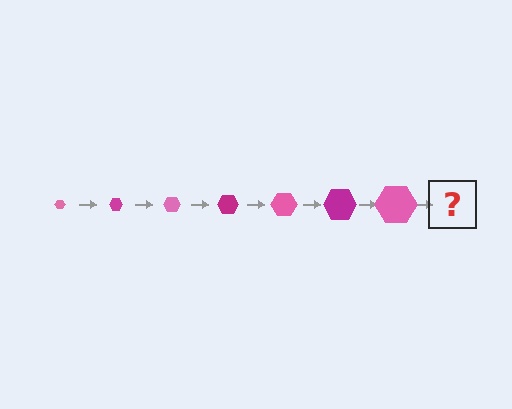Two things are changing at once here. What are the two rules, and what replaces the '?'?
The two rules are that the hexagon grows larger each step and the color cycles through pink and magenta. The '?' should be a magenta hexagon, larger than the previous one.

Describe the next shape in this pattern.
It should be a magenta hexagon, larger than the previous one.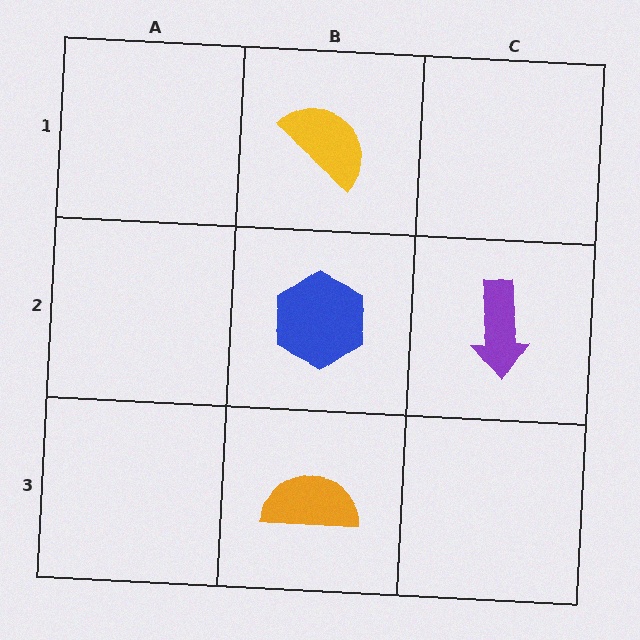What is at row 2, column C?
A purple arrow.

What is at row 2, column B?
A blue hexagon.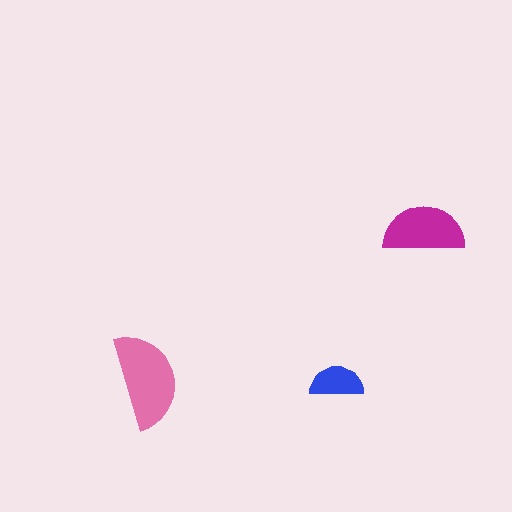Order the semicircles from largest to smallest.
the pink one, the magenta one, the blue one.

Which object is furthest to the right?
The magenta semicircle is rightmost.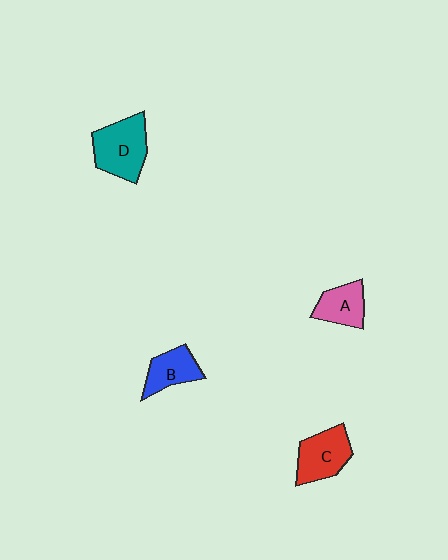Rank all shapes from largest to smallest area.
From largest to smallest: D (teal), C (red), A (pink), B (blue).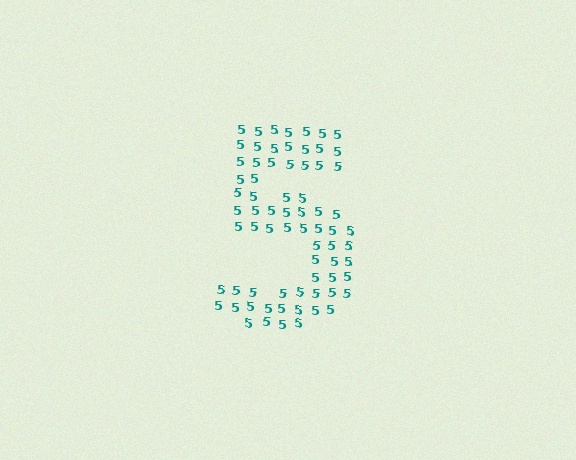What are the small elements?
The small elements are digit 5's.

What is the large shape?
The large shape is the digit 5.